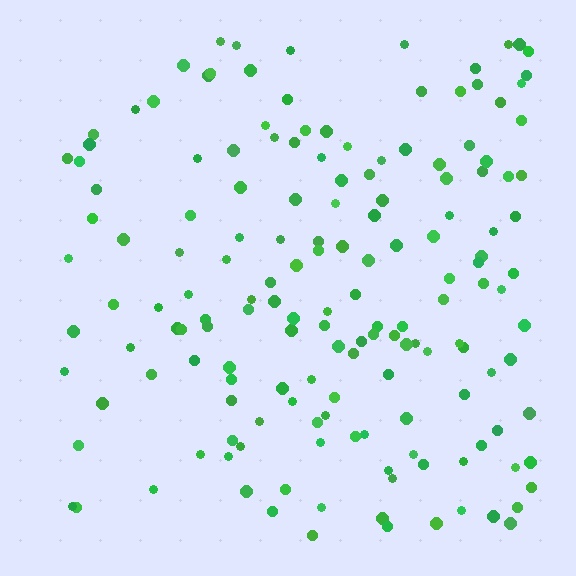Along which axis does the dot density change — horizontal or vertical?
Horizontal.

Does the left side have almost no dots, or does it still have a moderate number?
Still a moderate number, just noticeably fewer than the right.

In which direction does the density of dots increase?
From left to right, with the right side densest.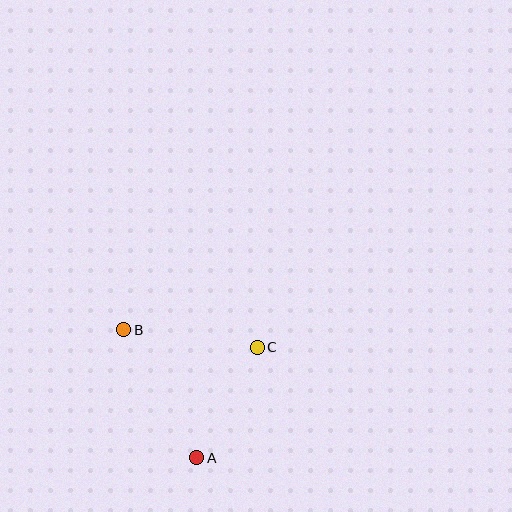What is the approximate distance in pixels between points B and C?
The distance between B and C is approximately 134 pixels.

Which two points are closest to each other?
Points A and C are closest to each other.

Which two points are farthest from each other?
Points A and B are farthest from each other.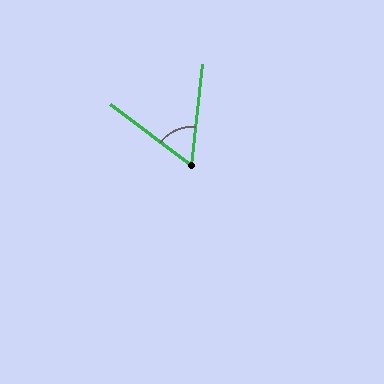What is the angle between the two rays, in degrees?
Approximately 59 degrees.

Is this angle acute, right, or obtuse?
It is acute.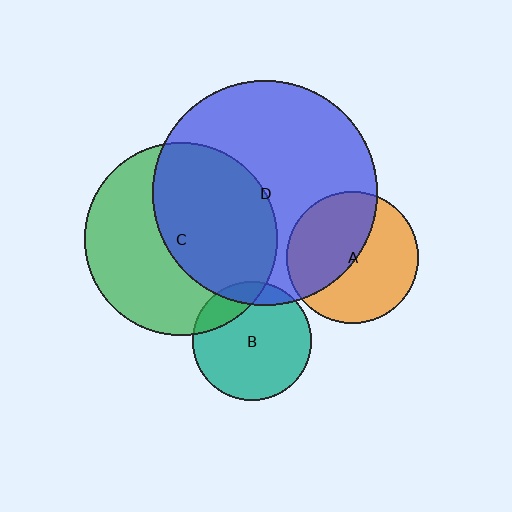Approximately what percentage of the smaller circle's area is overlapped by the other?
Approximately 10%.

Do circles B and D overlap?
Yes.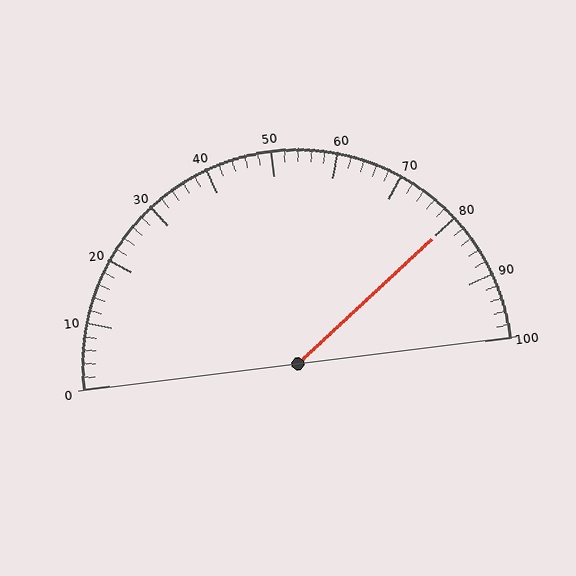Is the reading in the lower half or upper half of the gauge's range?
The reading is in the upper half of the range (0 to 100).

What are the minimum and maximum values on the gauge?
The gauge ranges from 0 to 100.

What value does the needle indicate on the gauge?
The needle indicates approximately 80.